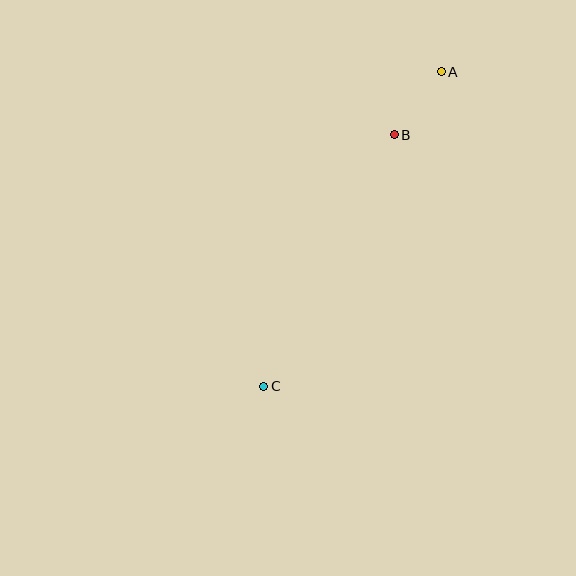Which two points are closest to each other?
Points A and B are closest to each other.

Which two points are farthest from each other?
Points A and C are farthest from each other.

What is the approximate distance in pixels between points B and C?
The distance between B and C is approximately 283 pixels.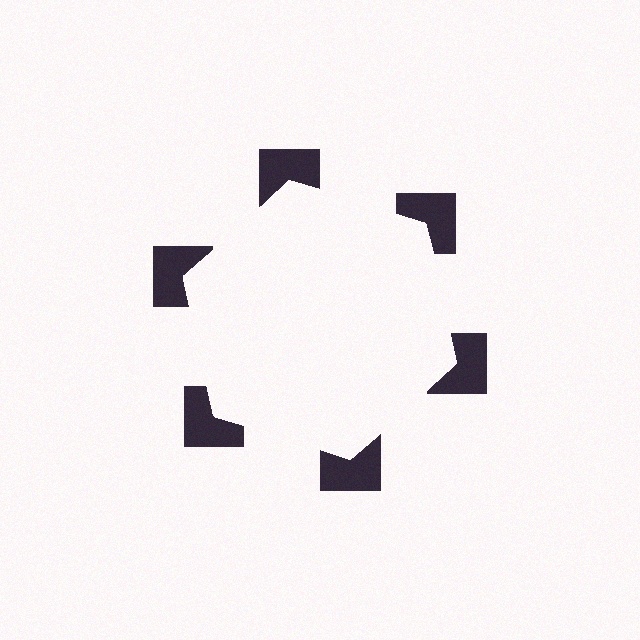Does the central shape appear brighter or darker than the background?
It typically appears slightly brighter than the background, even though no actual brightness change is drawn.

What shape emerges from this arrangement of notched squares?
An illusory hexagon — its edges are inferred from the aligned wedge cuts in the notched squares, not physically drawn.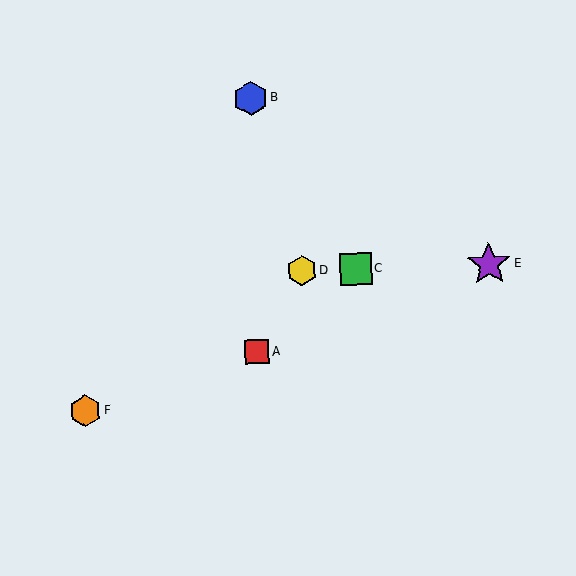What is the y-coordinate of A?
Object A is at y≈352.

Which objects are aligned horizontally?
Objects C, D, E are aligned horizontally.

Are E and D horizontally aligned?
Yes, both are at y≈264.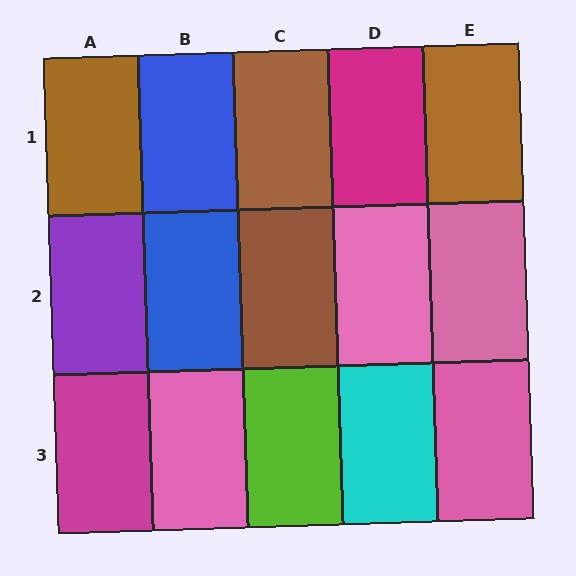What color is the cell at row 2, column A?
Purple.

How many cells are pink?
4 cells are pink.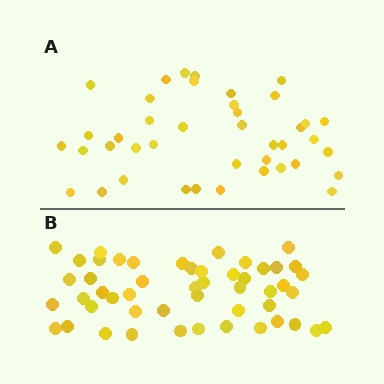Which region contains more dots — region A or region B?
Region B (the bottom region) has more dots.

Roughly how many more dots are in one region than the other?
Region B has roughly 8 or so more dots than region A.